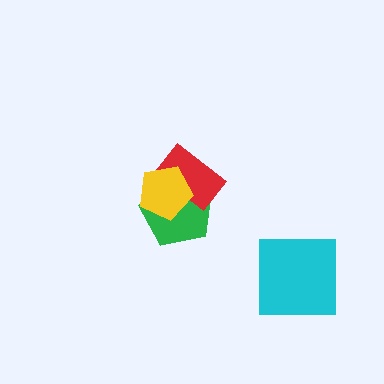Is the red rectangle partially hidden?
Yes, it is partially covered by another shape.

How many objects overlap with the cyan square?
0 objects overlap with the cyan square.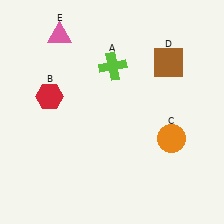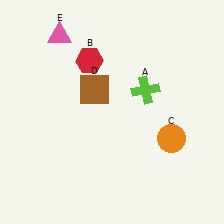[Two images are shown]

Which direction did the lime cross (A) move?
The lime cross (A) moved right.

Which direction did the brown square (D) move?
The brown square (D) moved left.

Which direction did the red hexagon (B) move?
The red hexagon (B) moved right.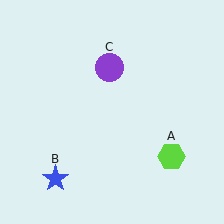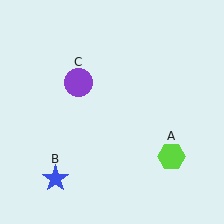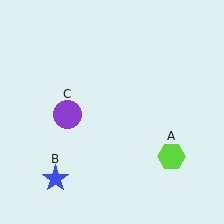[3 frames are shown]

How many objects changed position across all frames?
1 object changed position: purple circle (object C).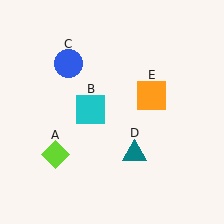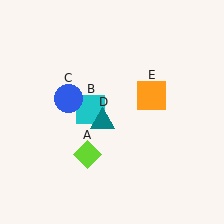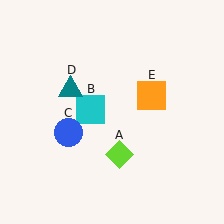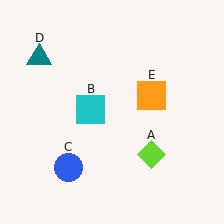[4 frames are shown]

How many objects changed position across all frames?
3 objects changed position: lime diamond (object A), blue circle (object C), teal triangle (object D).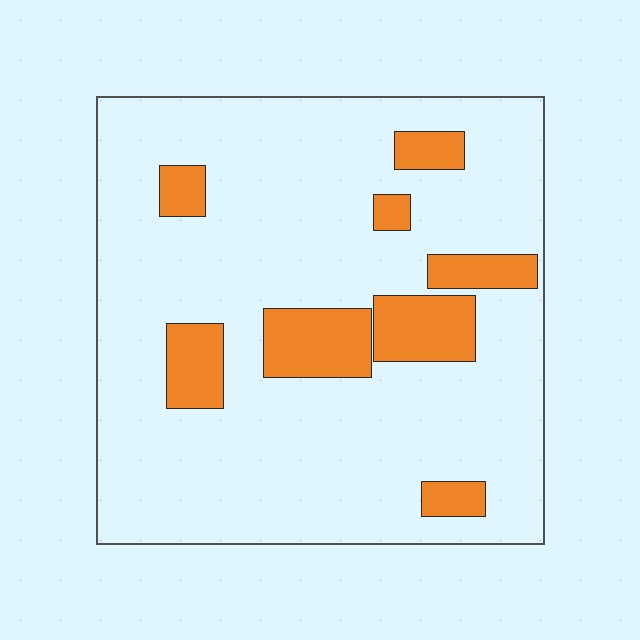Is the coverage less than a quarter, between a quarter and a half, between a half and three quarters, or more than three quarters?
Less than a quarter.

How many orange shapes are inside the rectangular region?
8.